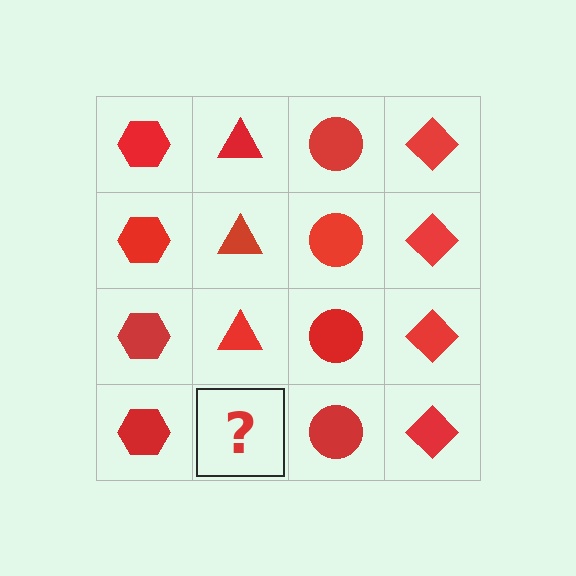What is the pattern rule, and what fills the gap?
The rule is that each column has a consistent shape. The gap should be filled with a red triangle.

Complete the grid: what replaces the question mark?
The question mark should be replaced with a red triangle.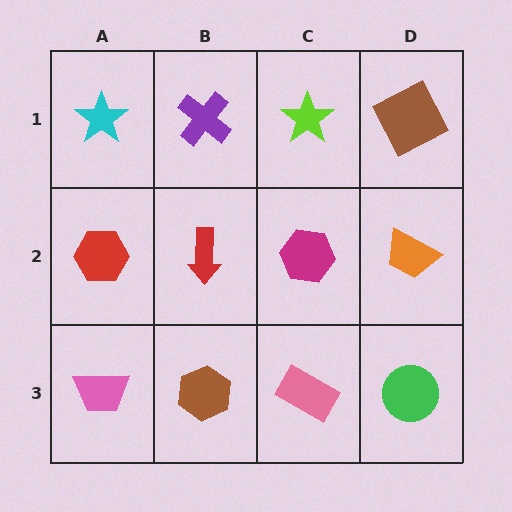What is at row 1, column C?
A lime star.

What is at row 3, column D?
A green circle.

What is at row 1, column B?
A purple cross.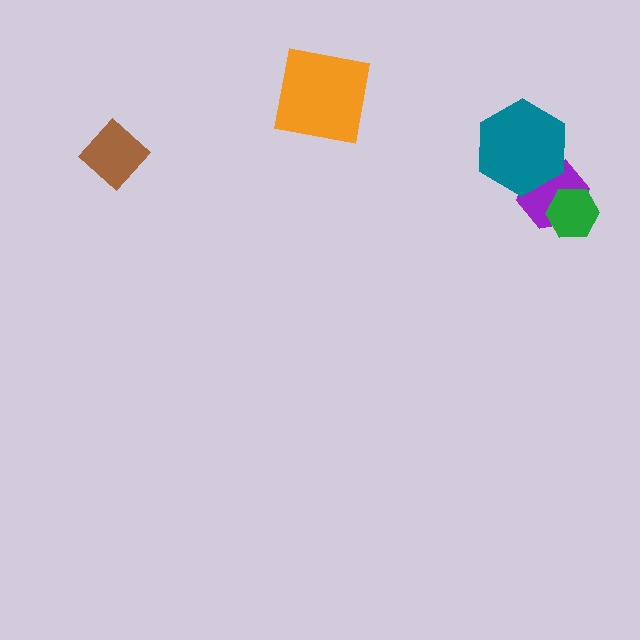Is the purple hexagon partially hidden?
Yes, it is partially covered by another shape.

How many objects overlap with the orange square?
0 objects overlap with the orange square.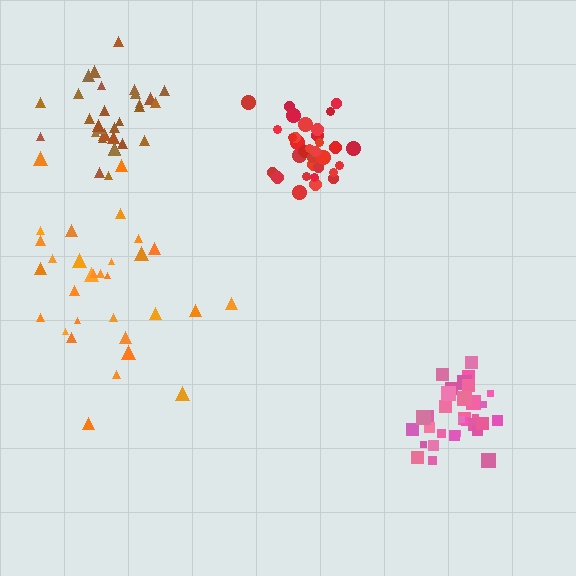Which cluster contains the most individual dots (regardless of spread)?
Pink (35).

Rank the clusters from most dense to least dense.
pink, red, brown, orange.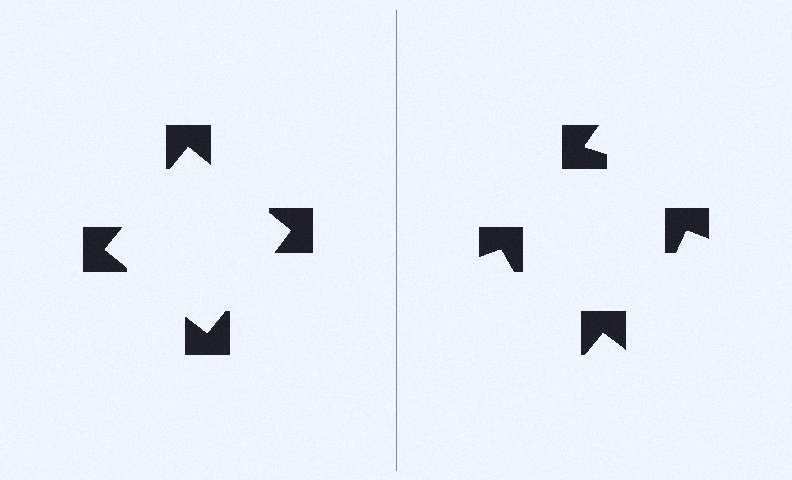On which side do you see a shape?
An illusory square appears on the left side. On the right side the wedge cuts are rotated, so no coherent shape forms.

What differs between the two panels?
The notched squares are positioned identically on both sides; only the wedge orientations differ. On the left they align to a square; on the right they are misaligned.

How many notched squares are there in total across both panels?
8 — 4 on each side.